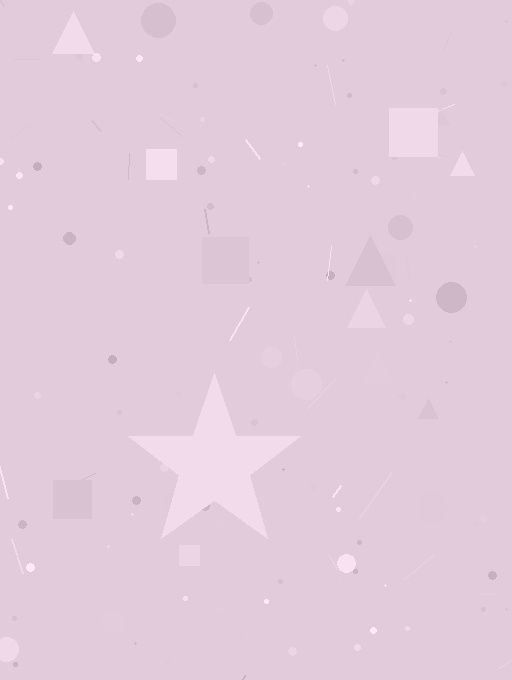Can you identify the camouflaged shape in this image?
The camouflaged shape is a star.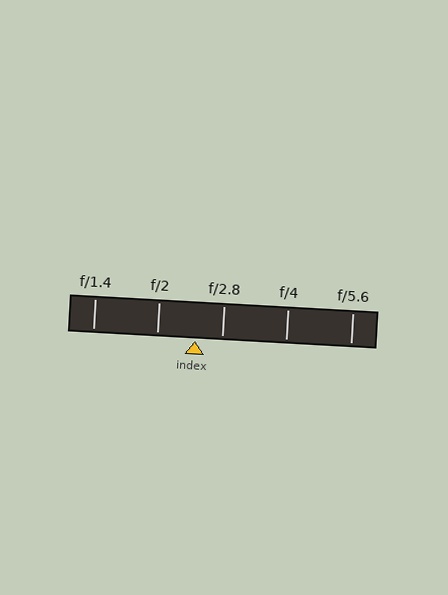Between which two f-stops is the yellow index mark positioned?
The index mark is between f/2 and f/2.8.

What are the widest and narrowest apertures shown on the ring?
The widest aperture shown is f/1.4 and the narrowest is f/5.6.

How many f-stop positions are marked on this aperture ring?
There are 5 f-stop positions marked.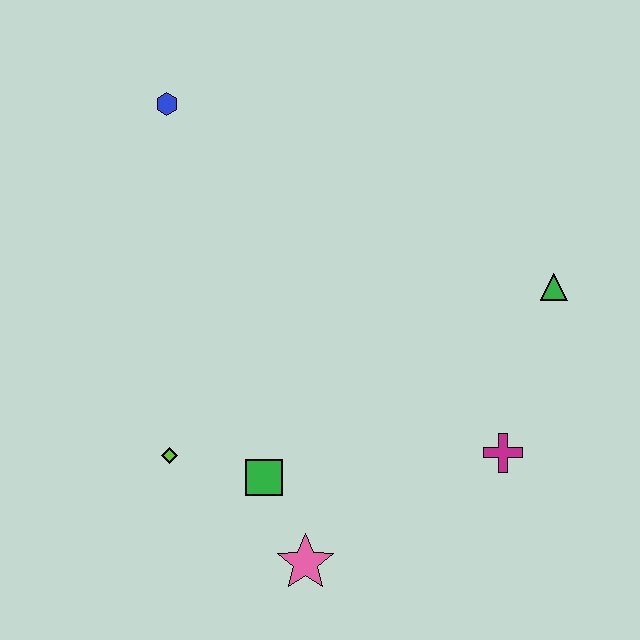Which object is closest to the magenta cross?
The green triangle is closest to the magenta cross.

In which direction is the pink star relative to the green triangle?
The pink star is below the green triangle.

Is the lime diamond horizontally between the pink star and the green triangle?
No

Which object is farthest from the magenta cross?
The blue hexagon is farthest from the magenta cross.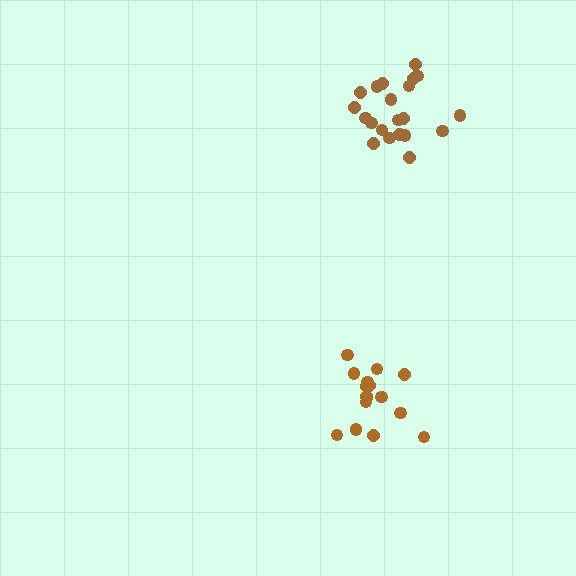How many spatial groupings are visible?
There are 2 spatial groupings.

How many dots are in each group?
Group 1: 16 dots, Group 2: 21 dots (37 total).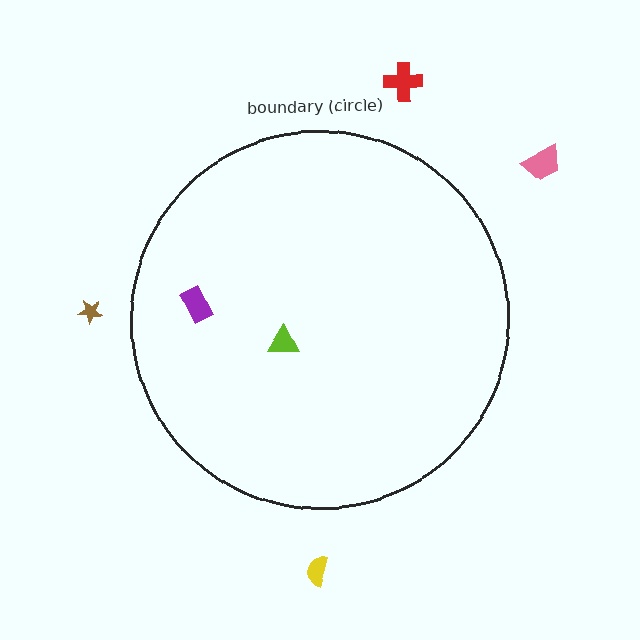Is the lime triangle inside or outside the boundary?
Inside.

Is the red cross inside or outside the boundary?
Outside.